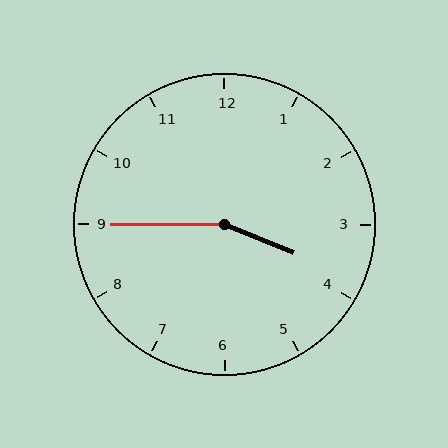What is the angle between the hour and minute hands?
Approximately 158 degrees.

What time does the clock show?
3:45.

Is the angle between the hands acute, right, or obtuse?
It is obtuse.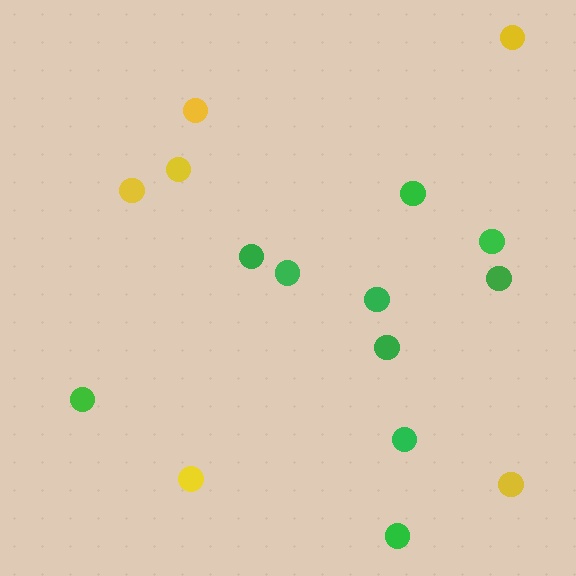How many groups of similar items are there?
There are 2 groups: one group of green circles (10) and one group of yellow circles (6).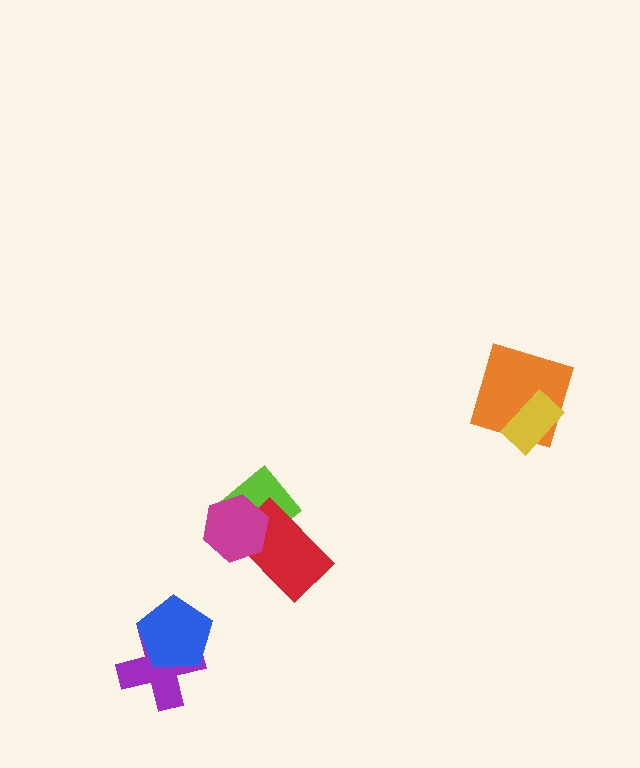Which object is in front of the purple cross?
The blue pentagon is in front of the purple cross.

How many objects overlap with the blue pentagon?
1 object overlaps with the blue pentagon.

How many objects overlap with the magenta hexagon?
2 objects overlap with the magenta hexagon.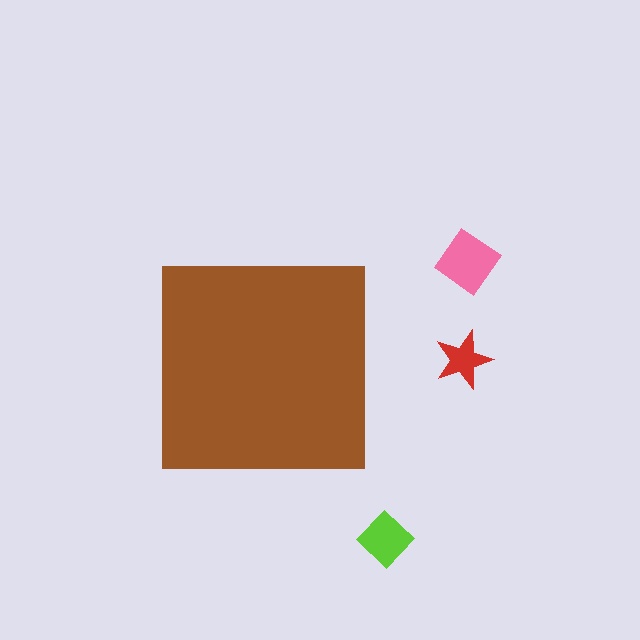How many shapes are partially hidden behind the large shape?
0 shapes are partially hidden.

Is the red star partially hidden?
No, the red star is fully visible.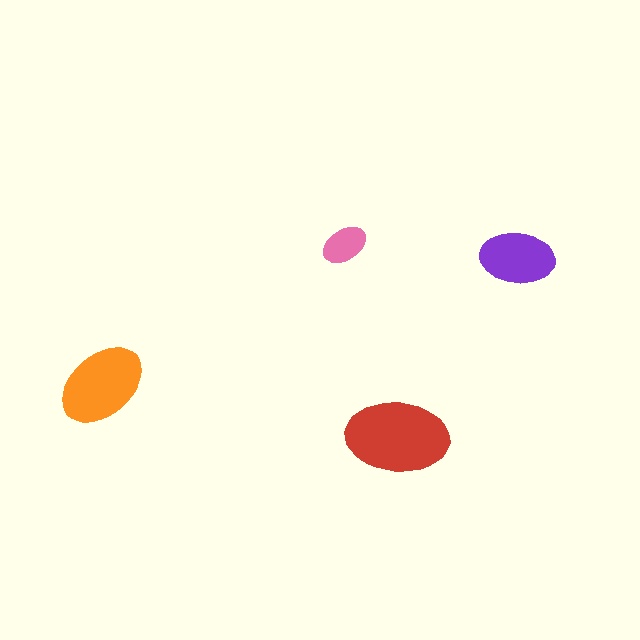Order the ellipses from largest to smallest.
the red one, the orange one, the purple one, the pink one.